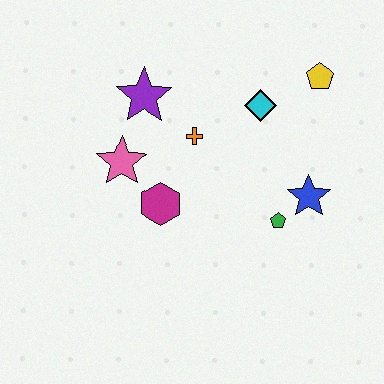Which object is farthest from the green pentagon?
The purple star is farthest from the green pentagon.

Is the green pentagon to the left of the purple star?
No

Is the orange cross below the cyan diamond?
Yes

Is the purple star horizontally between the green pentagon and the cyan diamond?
No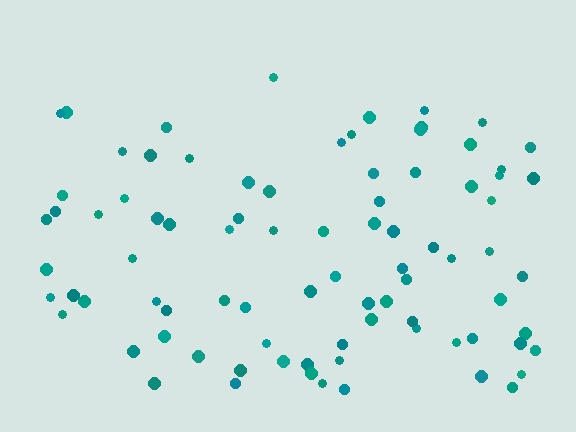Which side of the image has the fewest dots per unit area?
The top.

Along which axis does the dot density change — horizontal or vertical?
Vertical.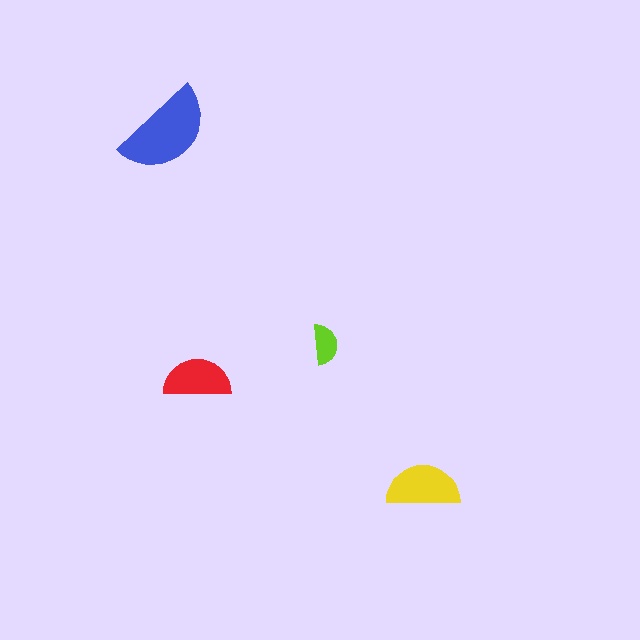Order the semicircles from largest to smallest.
the blue one, the yellow one, the red one, the lime one.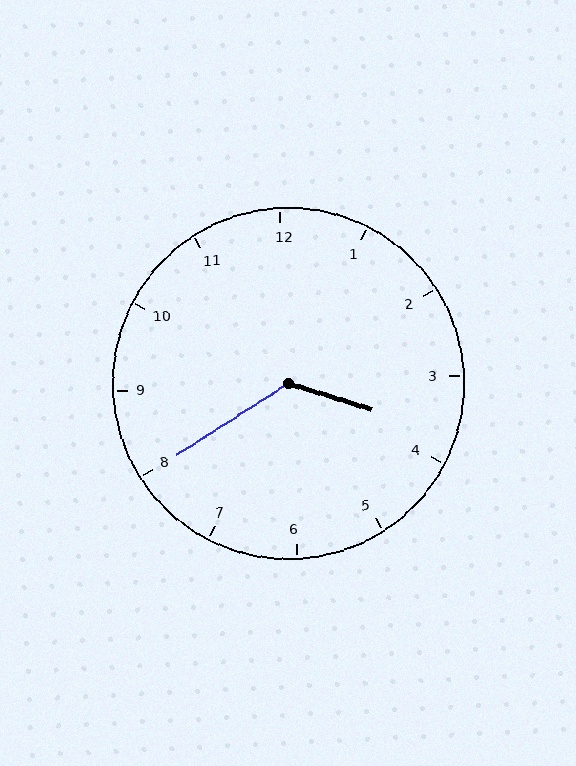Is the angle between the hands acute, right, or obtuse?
It is obtuse.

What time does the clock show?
3:40.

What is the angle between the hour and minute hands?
Approximately 130 degrees.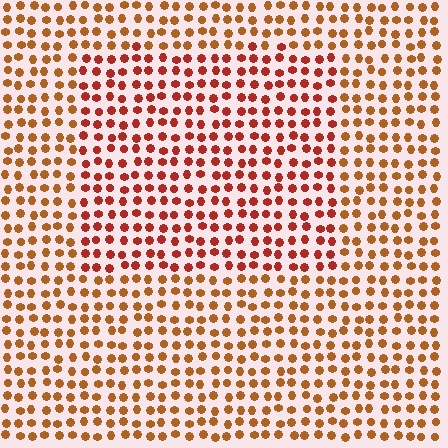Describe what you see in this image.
The image is filled with small brown elements in a uniform arrangement. A rectangle-shaped region is visible where the elements are tinted to a slightly different hue, forming a subtle color boundary.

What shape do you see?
I see a rectangle.